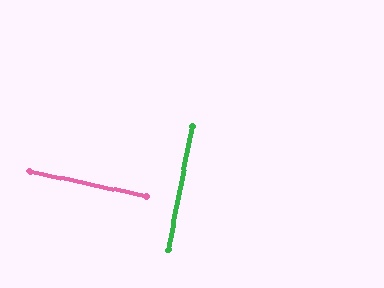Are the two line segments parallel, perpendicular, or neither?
Perpendicular — they meet at approximately 89°.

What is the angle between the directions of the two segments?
Approximately 89 degrees.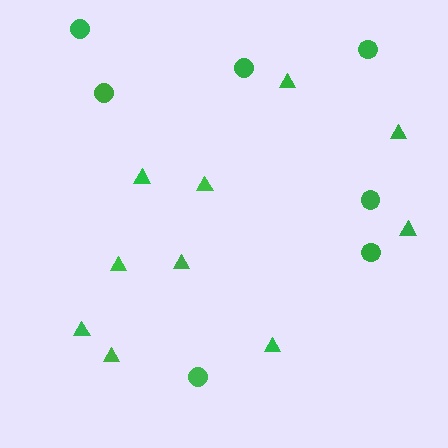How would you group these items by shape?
There are 2 groups: one group of triangles (10) and one group of circles (7).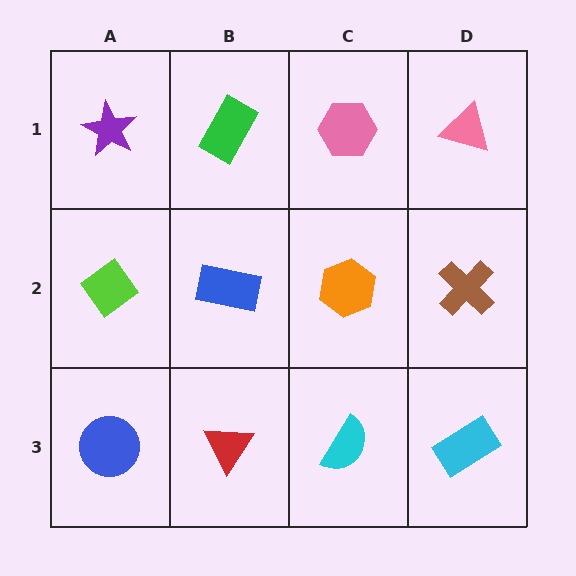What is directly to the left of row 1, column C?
A green rectangle.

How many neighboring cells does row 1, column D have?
2.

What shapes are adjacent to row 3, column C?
An orange hexagon (row 2, column C), a red triangle (row 3, column B), a cyan rectangle (row 3, column D).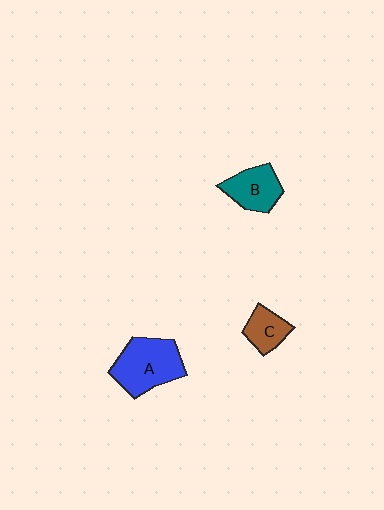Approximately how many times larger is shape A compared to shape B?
Approximately 1.5 times.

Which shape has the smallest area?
Shape C (brown).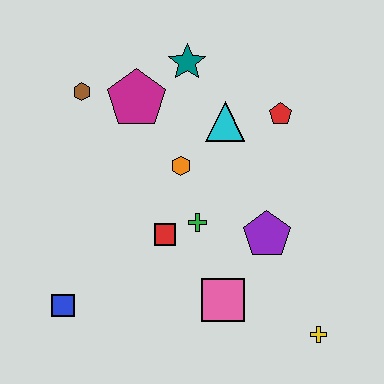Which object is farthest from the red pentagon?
The blue square is farthest from the red pentagon.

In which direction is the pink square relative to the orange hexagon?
The pink square is below the orange hexagon.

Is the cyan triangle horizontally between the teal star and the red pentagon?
Yes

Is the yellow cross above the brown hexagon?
No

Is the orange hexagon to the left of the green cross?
Yes